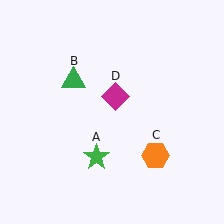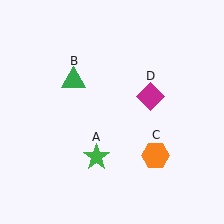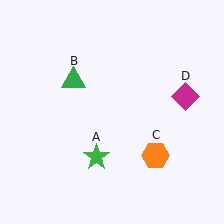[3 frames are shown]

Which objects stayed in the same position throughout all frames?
Green star (object A) and green triangle (object B) and orange hexagon (object C) remained stationary.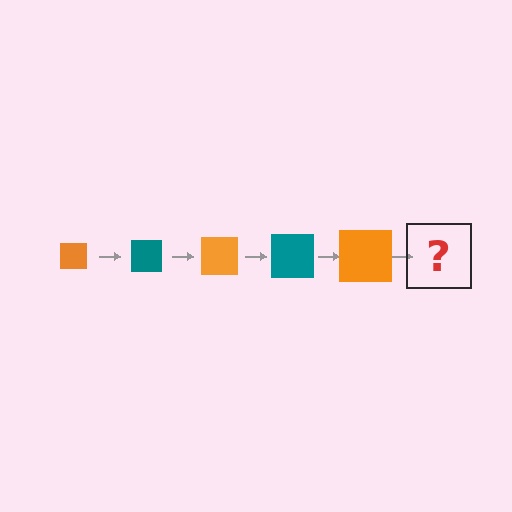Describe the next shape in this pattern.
It should be a teal square, larger than the previous one.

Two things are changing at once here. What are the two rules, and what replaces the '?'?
The two rules are that the square grows larger each step and the color cycles through orange and teal. The '?' should be a teal square, larger than the previous one.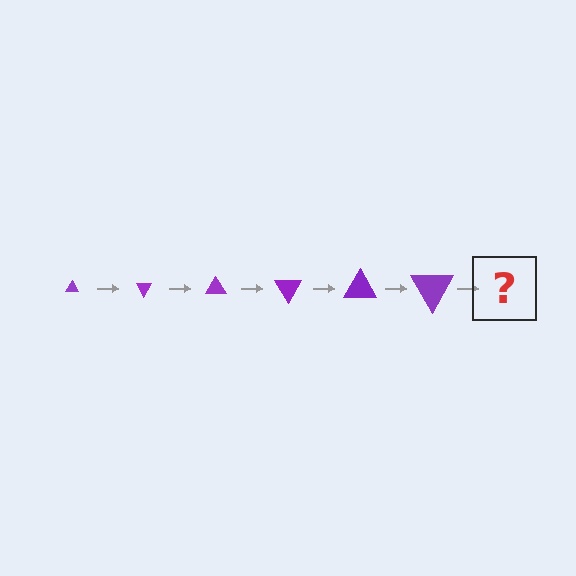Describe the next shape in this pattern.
It should be a triangle, larger than the previous one and rotated 360 degrees from the start.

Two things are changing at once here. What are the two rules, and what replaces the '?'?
The two rules are that the triangle grows larger each step and it rotates 60 degrees each step. The '?' should be a triangle, larger than the previous one and rotated 360 degrees from the start.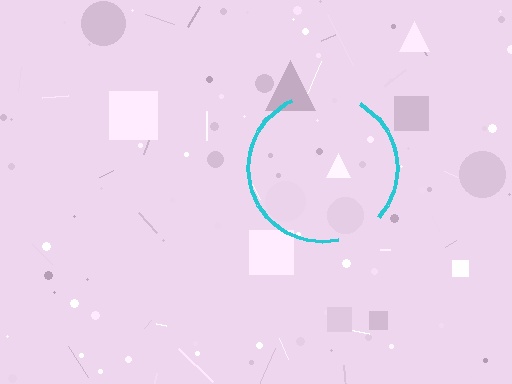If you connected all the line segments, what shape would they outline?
They would outline a circle.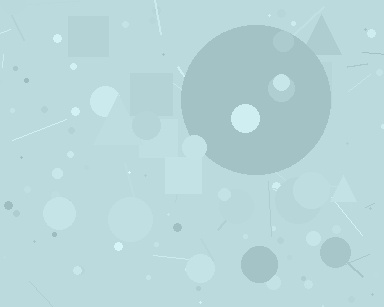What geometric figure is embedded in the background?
A circle is embedded in the background.